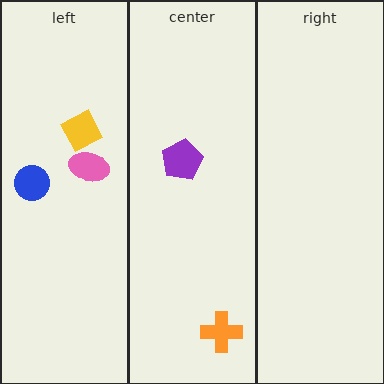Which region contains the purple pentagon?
The center region.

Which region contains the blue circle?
The left region.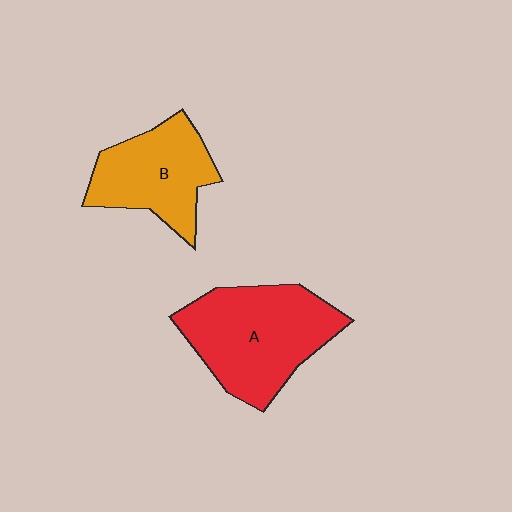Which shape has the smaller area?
Shape B (orange).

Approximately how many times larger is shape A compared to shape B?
Approximately 1.4 times.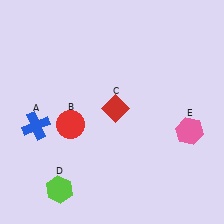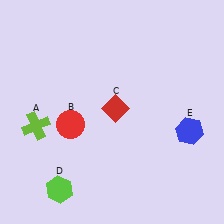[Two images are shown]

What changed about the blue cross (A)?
In Image 1, A is blue. In Image 2, it changed to lime.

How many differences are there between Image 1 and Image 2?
There are 2 differences between the two images.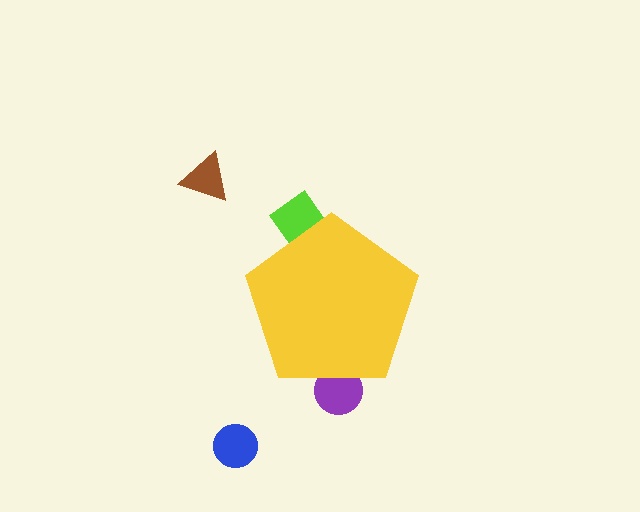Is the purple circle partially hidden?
Yes, the purple circle is partially hidden behind the yellow pentagon.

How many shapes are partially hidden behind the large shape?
2 shapes are partially hidden.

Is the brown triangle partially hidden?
No, the brown triangle is fully visible.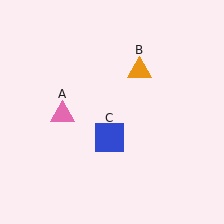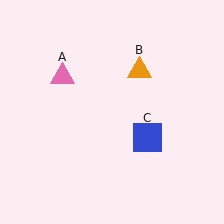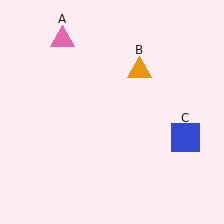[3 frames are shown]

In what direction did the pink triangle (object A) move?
The pink triangle (object A) moved up.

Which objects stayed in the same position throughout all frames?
Orange triangle (object B) remained stationary.